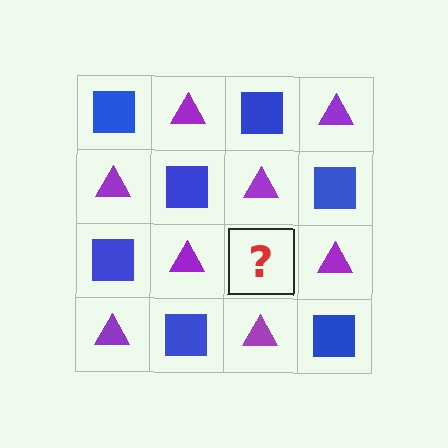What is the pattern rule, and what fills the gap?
The rule is that it alternates blue square and purple triangle in a checkerboard pattern. The gap should be filled with a blue square.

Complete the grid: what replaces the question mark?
The question mark should be replaced with a blue square.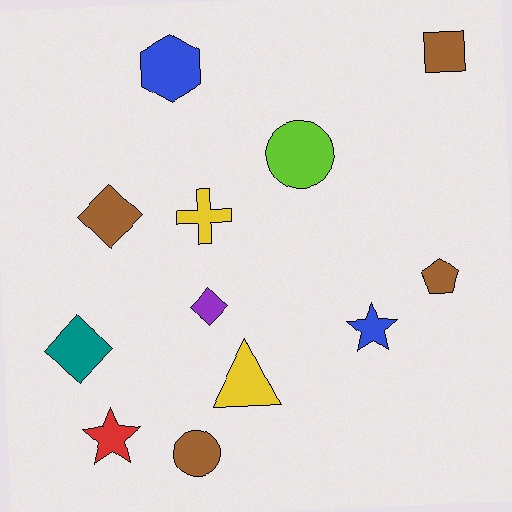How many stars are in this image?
There are 2 stars.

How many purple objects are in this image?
There is 1 purple object.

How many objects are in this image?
There are 12 objects.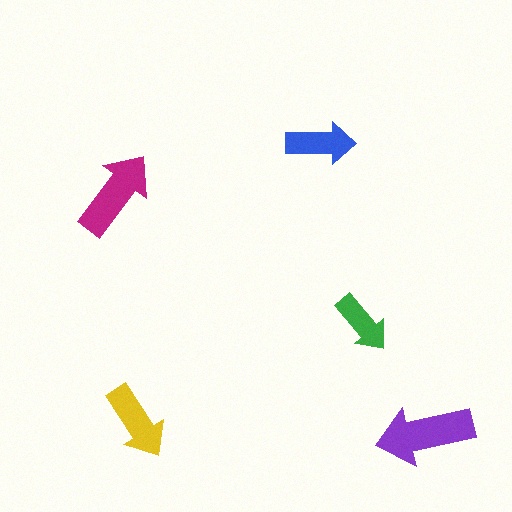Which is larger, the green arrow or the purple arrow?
The purple one.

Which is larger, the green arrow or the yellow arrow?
The yellow one.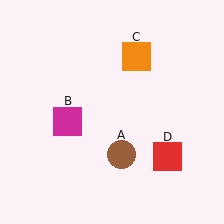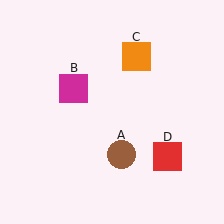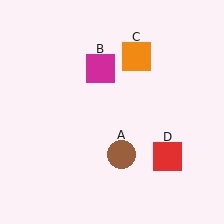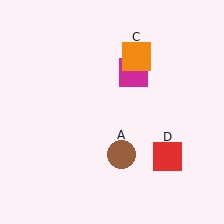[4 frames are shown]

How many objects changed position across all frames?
1 object changed position: magenta square (object B).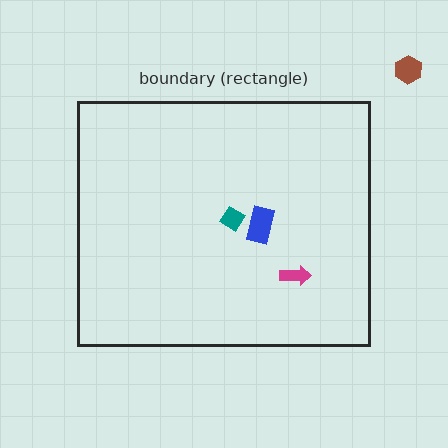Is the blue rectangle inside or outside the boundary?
Inside.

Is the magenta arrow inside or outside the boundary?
Inside.